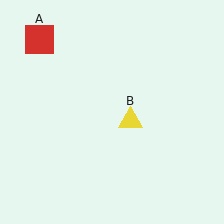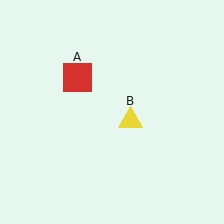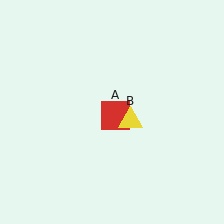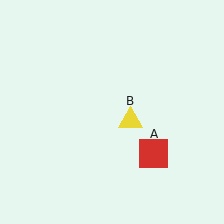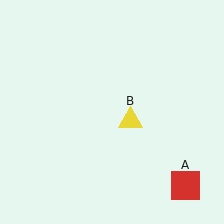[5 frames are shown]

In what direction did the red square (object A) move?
The red square (object A) moved down and to the right.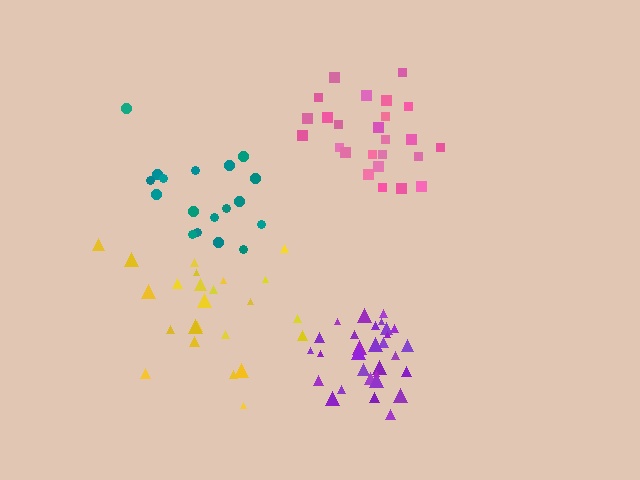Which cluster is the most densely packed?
Purple.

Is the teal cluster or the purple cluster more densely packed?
Purple.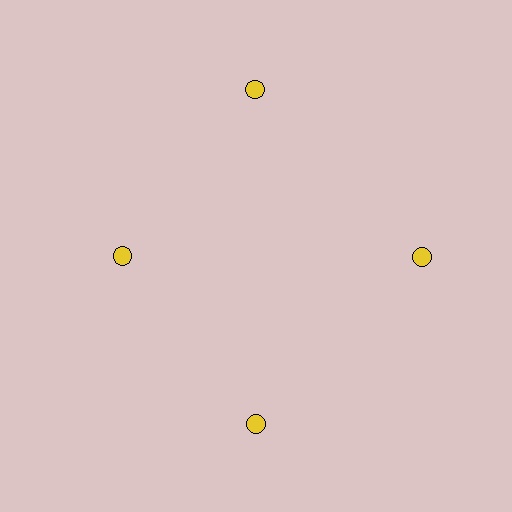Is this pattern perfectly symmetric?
No. The 4 yellow circles are arranged in a ring, but one element near the 9 o'clock position is pulled inward toward the center, breaking the 4-fold rotational symmetry.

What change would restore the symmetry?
The symmetry would be restored by moving it outward, back onto the ring so that all 4 circles sit at equal angles and equal distance from the center.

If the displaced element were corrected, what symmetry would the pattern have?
It would have 4-fold rotational symmetry — the pattern would map onto itself every 90 degrees.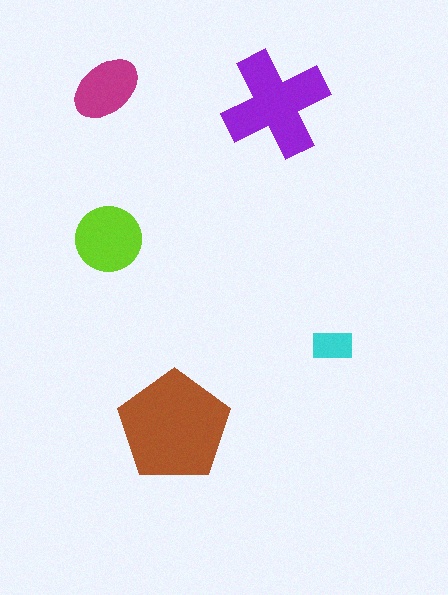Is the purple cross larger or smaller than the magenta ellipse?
Larger.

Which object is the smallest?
The cyan rectangle.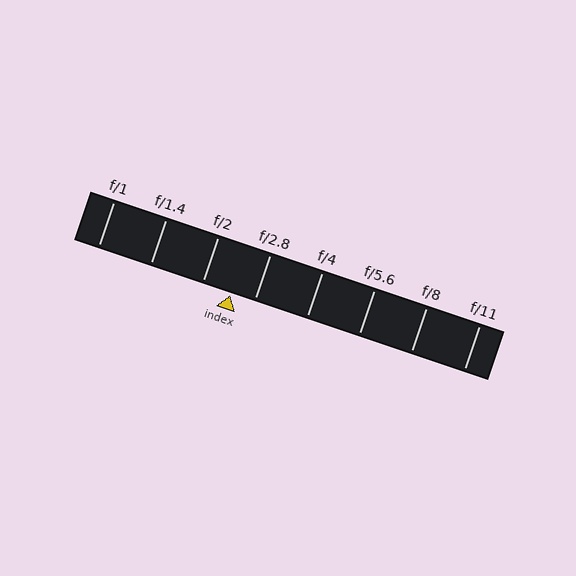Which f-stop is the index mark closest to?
The index mark is closest to f/2.8.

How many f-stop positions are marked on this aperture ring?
There are 8 f-stop positions marked.